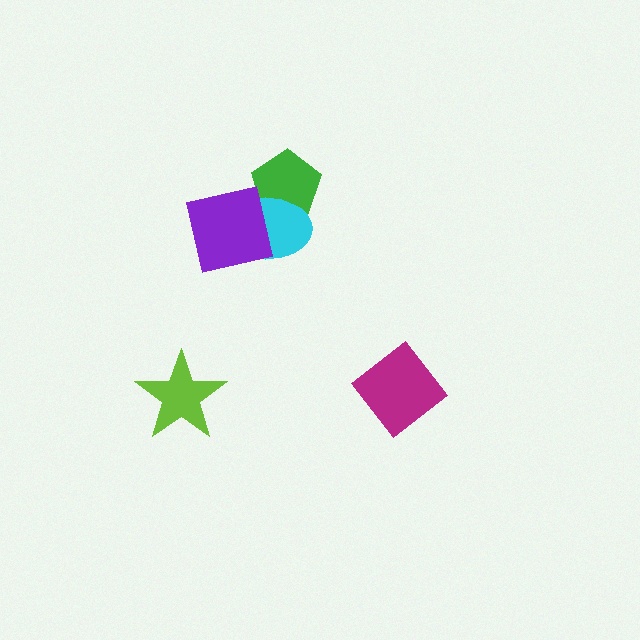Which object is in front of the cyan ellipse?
The purple square is in front of the cyan ellipse.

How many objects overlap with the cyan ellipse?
2 objects overlap with the cyan ellipse.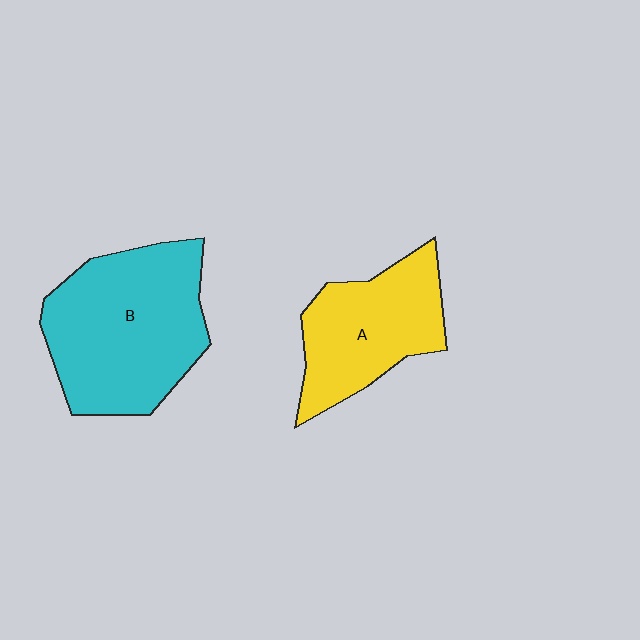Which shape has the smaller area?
Shape A (yellow).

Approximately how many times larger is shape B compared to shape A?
Approximately 1.5 times.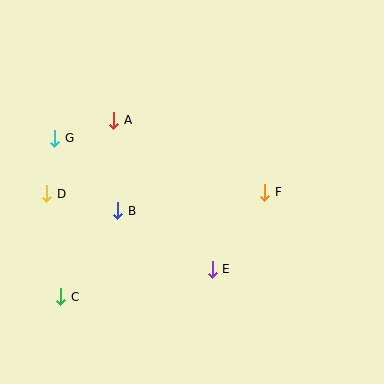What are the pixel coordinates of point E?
Point E is at (212, 269).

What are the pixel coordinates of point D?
Point D is at (47, 194).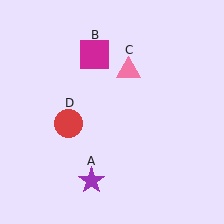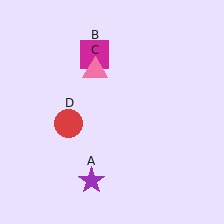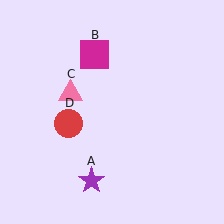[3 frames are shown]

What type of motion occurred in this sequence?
The pink triangle (object C) rotated counterclockwise around the center of the scene.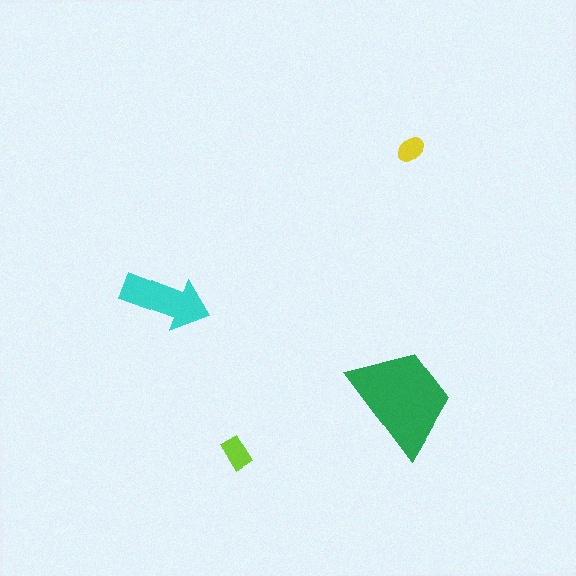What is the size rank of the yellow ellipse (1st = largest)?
4th.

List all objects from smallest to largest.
The yellow ellipse, the lime rectangle, the cyan arrow, the green trapezoid.